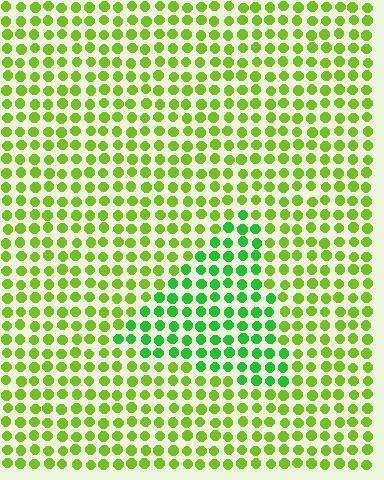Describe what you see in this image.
The image is filled with small lime elements in a uniform arrangement. A triangle-shaped region is visible where the elements are tinted to a slightly different hue, forming a subtle color boundary.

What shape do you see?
I see a triangle.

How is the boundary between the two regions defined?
The boundary is defined purely by a slight shift in hue (about 36 degrees). Spacing, size, and orientation are identical on both sides.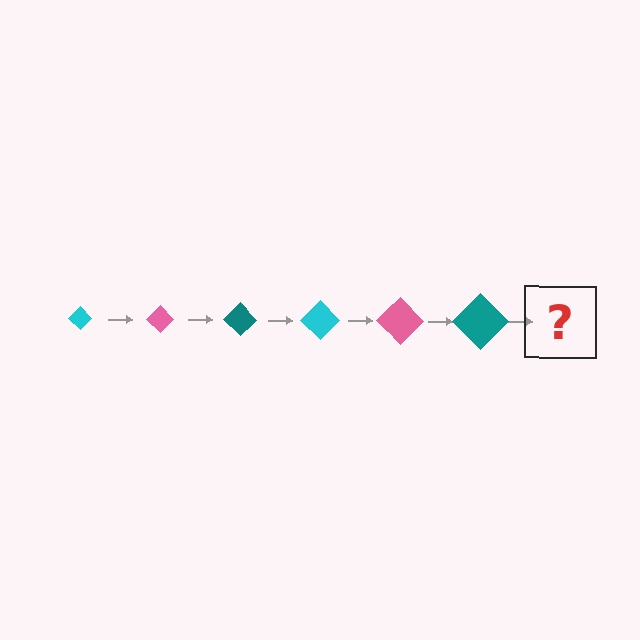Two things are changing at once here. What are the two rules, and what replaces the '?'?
The two rules are that the diamond grows larger each step and the color cycles through cyan, pink, and teal. The '?' should be a cyan diamond, larger than the previous one.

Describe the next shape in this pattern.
It should be a cyan diamond, larger than the previous one.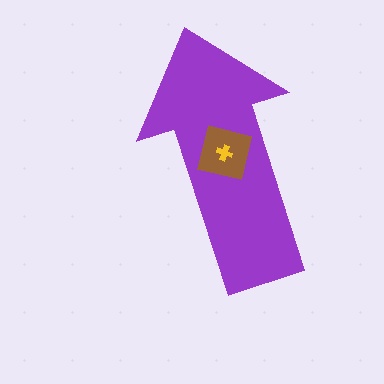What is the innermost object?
The yellow cross.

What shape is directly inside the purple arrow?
The brown square.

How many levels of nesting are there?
3.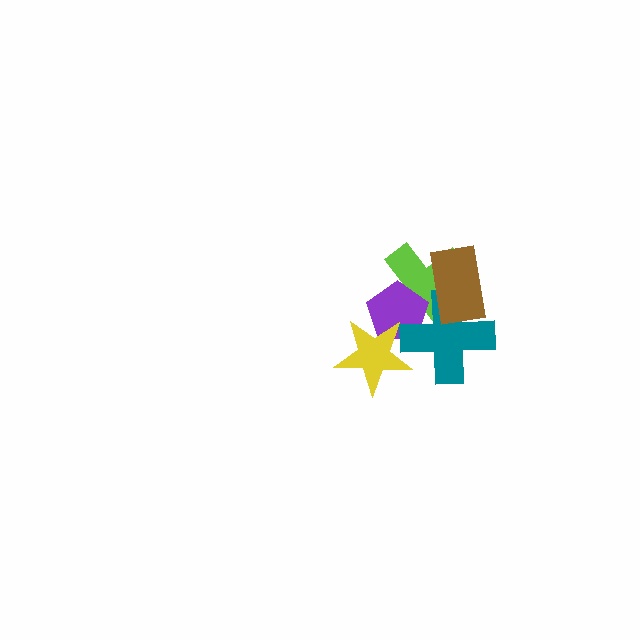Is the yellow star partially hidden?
Yes, it is partially covered by another shape.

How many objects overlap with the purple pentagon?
3 objects overlap with the purple pentagon.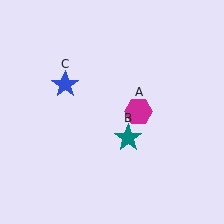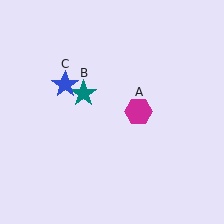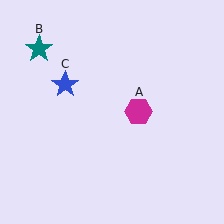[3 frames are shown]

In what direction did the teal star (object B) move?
The teal star (object B) moved up and to the left.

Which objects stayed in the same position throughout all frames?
Magenta hexagon (object A) and blue star (object C) remained stationary.